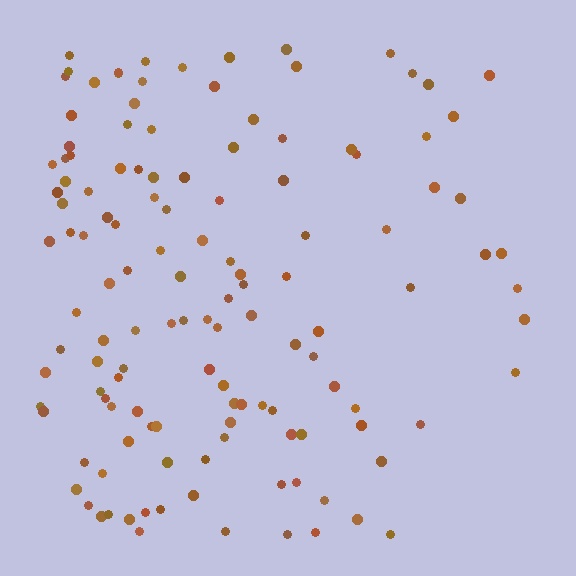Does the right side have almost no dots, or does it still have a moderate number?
Still a moderate number, just noticeably fewer than the left.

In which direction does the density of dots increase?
From right to left, with the left side densest.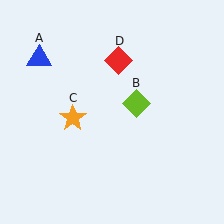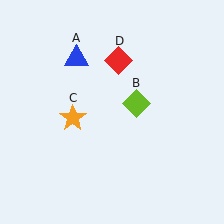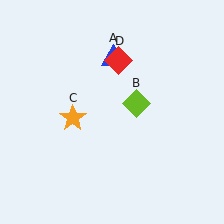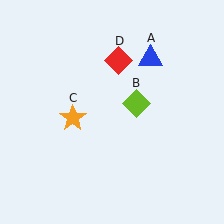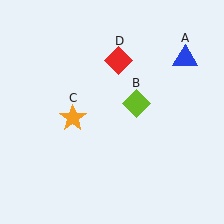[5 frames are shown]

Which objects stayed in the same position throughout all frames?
Lime diamond (object B) and orange star (object C) and red diamond (object D) remained stationary.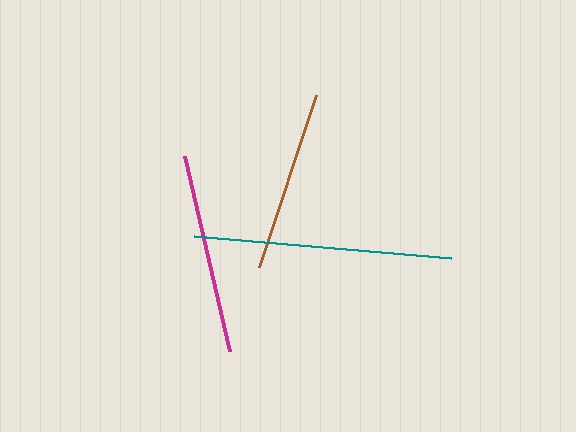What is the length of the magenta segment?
The magenta segment is approximately 199 pixels long.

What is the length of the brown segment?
The brown segment is approximately 182 pixels long.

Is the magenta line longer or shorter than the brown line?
The magenta line is longer than the brown line.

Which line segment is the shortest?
The brown line is the shortest at approximately 182 pixels.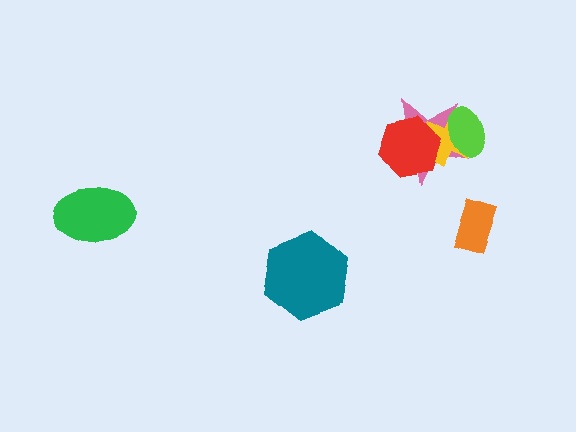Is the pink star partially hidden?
Yes, it is partially covered by another shape.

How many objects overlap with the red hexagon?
2 objects overlap with the red hexagon.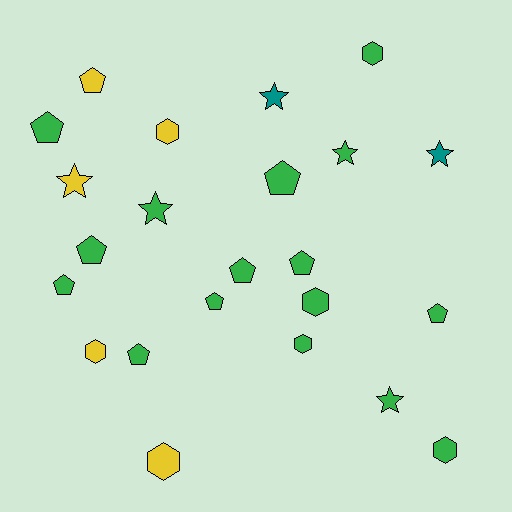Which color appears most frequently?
Green, with 16 objects.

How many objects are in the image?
There are 23 objects.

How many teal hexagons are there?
There are no teal hexagons.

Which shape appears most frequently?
Pentagon, with 10 objects.